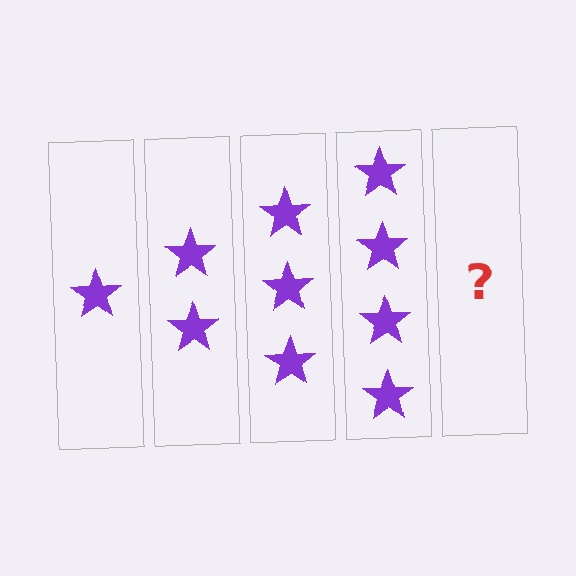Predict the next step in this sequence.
The next step is 5 stars.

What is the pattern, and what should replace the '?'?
The pattern is that each step adds one more star. The '?' should be 5 stars.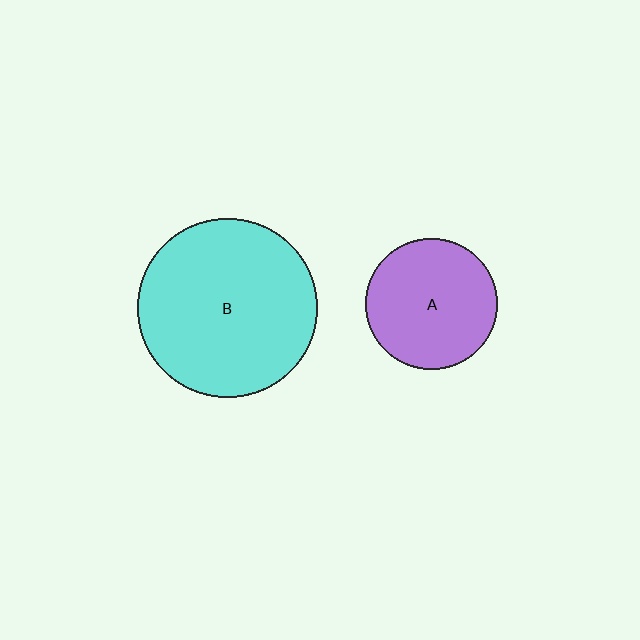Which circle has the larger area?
Circle B (cyan).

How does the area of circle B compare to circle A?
Approximately 1.9 times.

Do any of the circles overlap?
No, none of the circles overlap.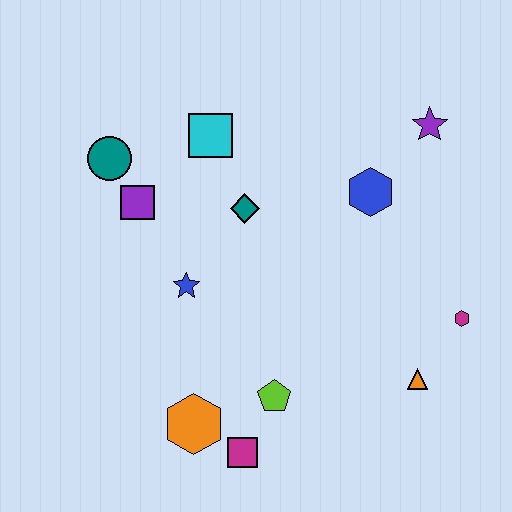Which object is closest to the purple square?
The teal circle is closest to the purple square.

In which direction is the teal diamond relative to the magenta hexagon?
The teal diamond is to the left of the magenta hexagon.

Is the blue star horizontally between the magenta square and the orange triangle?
No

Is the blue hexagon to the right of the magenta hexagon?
No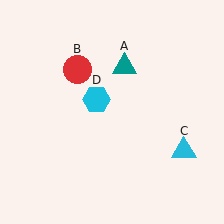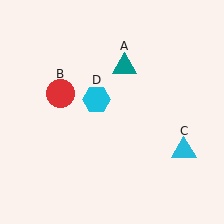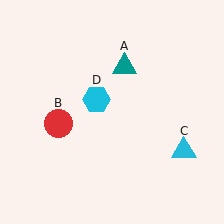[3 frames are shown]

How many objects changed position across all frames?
1 object changed position: red circle (object B).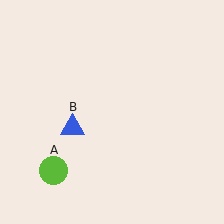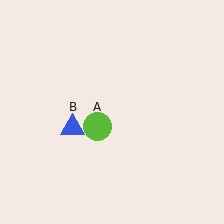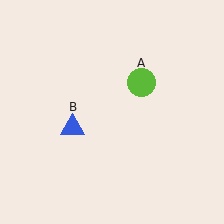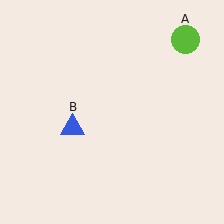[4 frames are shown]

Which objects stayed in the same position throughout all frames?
Blue triangle (object B) remained stationary.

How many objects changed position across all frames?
1 object changed position: lime circle (object A).